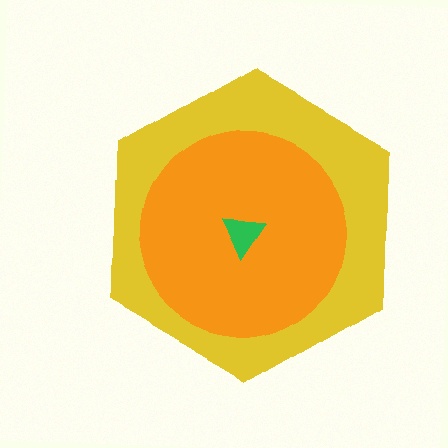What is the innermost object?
The green triangle.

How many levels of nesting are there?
3.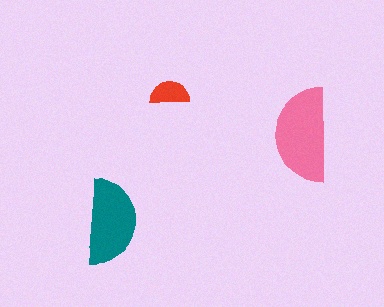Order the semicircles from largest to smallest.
the pink one, the teal one, the red one.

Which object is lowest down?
The teal semicircle is bottommost.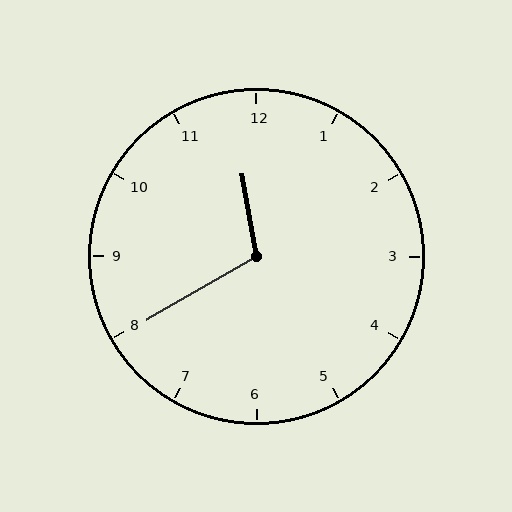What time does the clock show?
11:40.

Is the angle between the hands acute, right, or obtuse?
It is obtuse.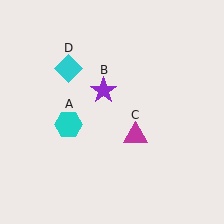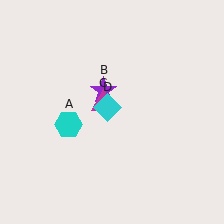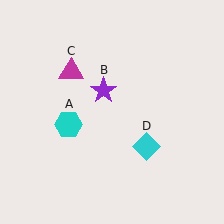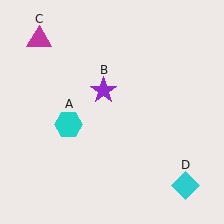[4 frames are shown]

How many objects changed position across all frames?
2 objects changed position: magenta triangle (object C), cyan diamond (object D).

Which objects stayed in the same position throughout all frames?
Cyan hexagon (object A) and purple star (object B) remained stationary.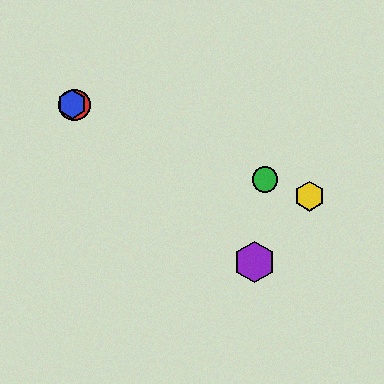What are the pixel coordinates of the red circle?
The red circle is at (74, 105).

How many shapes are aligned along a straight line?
4 shapes (the red circle, the blue hexagon, the green circle, the yellow hexagon) are aligned along a straight line.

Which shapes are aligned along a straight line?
The red circle, the blue hexagon, the green circle, the yellow hexagon are aligned along a straight line.